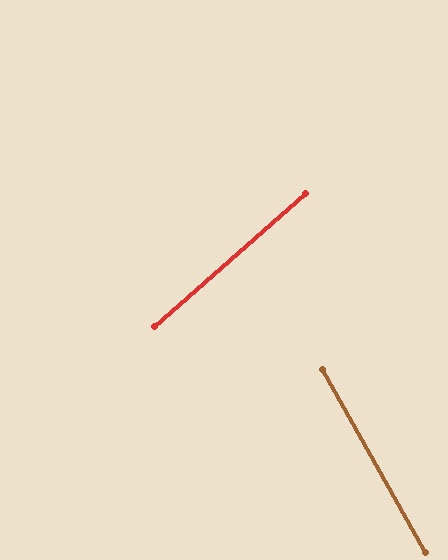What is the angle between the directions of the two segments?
Approximately 78 degrees.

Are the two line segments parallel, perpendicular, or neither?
Neither parallel nor perpendicular — they differ by about 78°.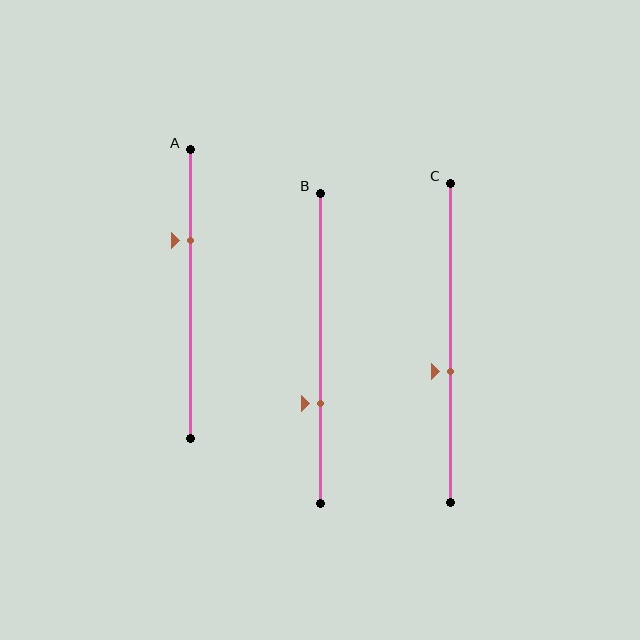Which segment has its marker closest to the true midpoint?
Segment C has its marker closest to the true midpoint.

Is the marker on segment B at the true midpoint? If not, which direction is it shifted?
No, the marker on segment B is shifted downward by about 18% of the segment length.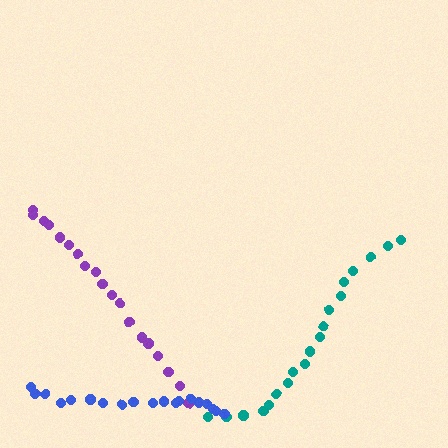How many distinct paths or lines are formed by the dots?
There are 3 distinct paths.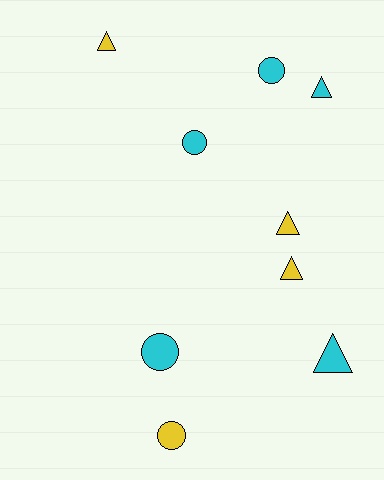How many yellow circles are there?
There is 1 yellow circle.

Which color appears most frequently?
Cyan, with 5 objects.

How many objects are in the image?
There are 9 objects.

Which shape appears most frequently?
Triangle, with 5 objects.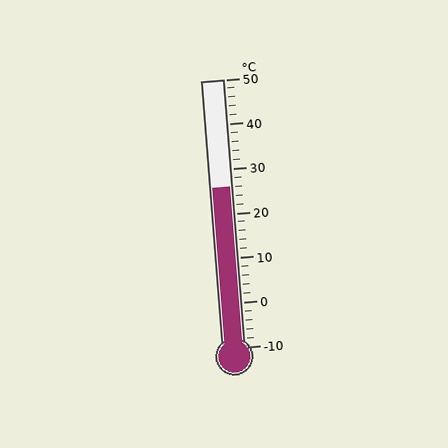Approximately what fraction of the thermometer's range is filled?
The thermometer is filled to approximately 60% of its range.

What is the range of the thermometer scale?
The thermometer scale ranges from -10°C to 50°C.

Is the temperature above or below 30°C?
The temperature is below 30°C.